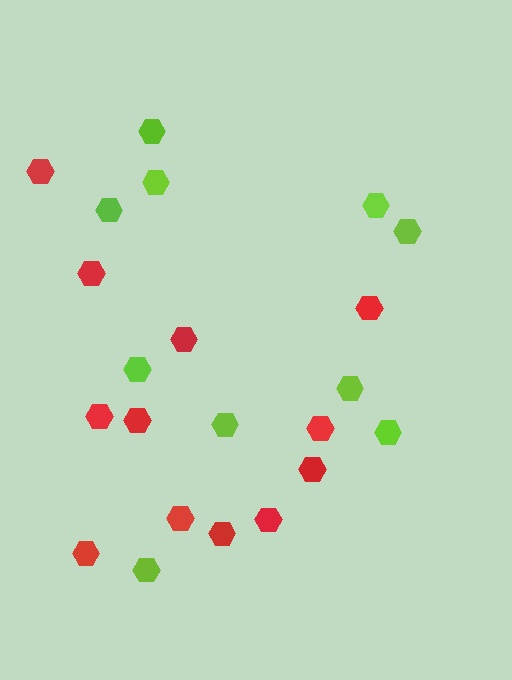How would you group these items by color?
There are 2 groups: one group of lime hexagons (10) and one group of red hexagons (12).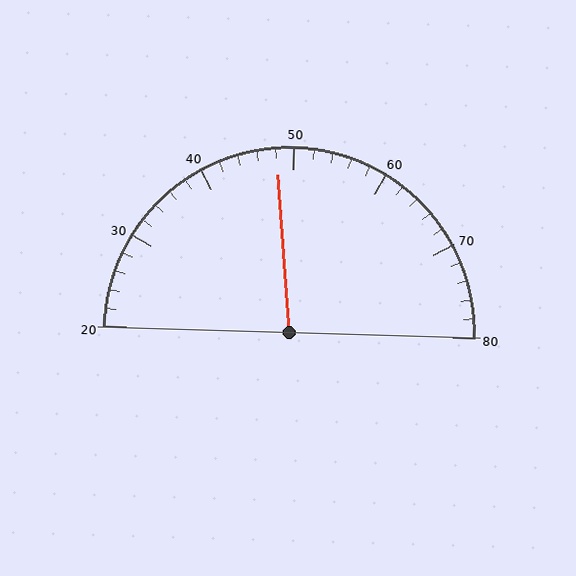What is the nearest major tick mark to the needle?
The nearest major tick mark is 50.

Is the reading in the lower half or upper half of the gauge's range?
The reading is in the lower half of the range (20 to 80).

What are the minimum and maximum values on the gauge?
The gauge ranges from 20 to 80.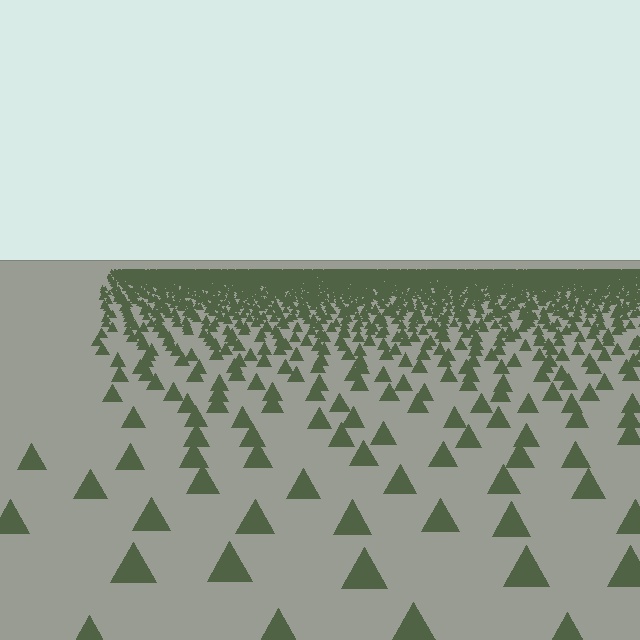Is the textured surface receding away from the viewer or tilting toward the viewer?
The surface is receding away from the viewer. Texture elements get smaller and denser toward the top.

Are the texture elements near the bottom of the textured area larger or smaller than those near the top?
Larger. Near the bottom, elements are closer to the viewer and appear at a bigger on-screen size.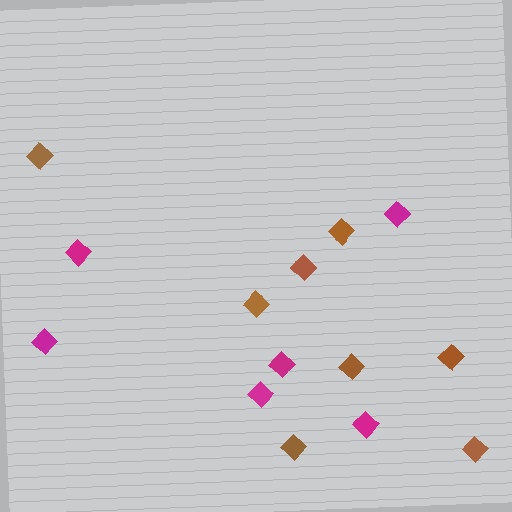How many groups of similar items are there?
There are 2 groups: one group of magenta diamonds (6) and one group of brown diamonds (8).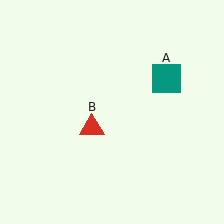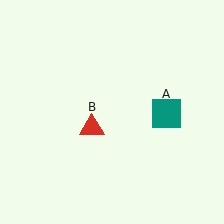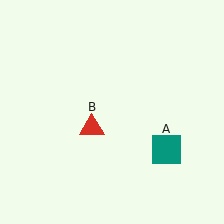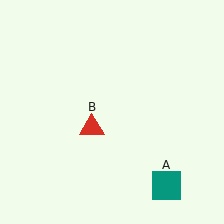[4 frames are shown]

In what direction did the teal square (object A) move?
The teal square (object A) moved down.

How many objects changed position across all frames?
1 object changed position: teal square (object A).